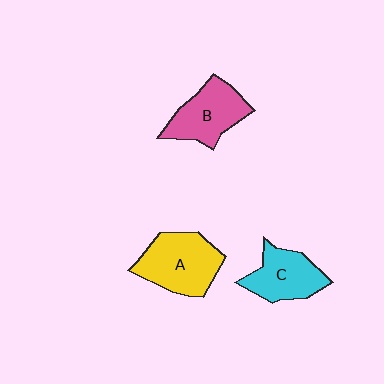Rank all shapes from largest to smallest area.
From largest to smallest: A (yellow), B (pink), C (cyan).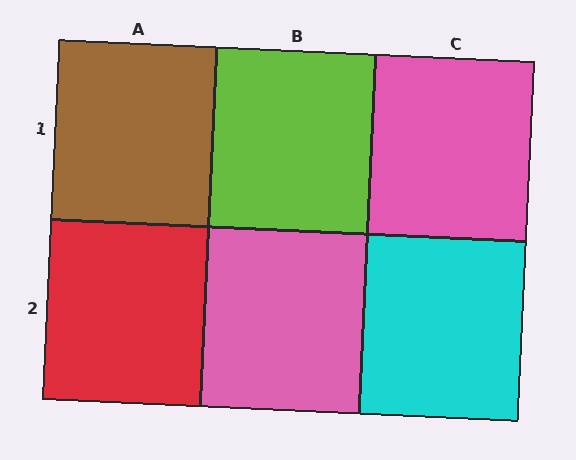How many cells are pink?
2 cells are pink.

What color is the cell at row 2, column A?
Red.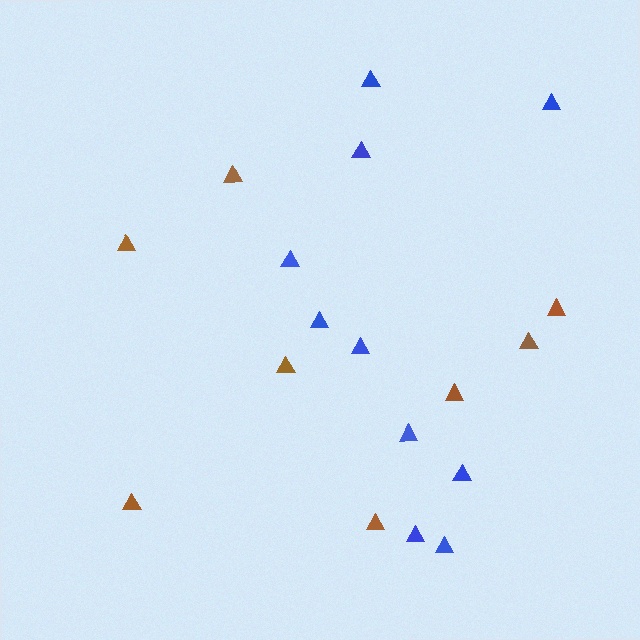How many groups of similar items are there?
There are 2 groups: one group of brown triangles (8) and one group of blue triangles (10).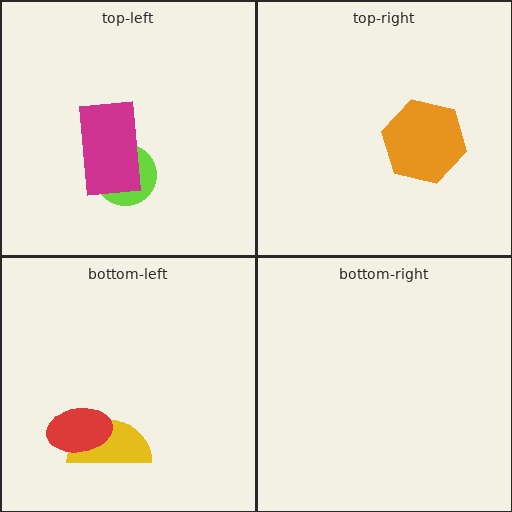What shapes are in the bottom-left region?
The yellow semicircle, the red ellipse.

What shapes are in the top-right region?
The orange hexagon.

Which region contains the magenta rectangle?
The top-left region.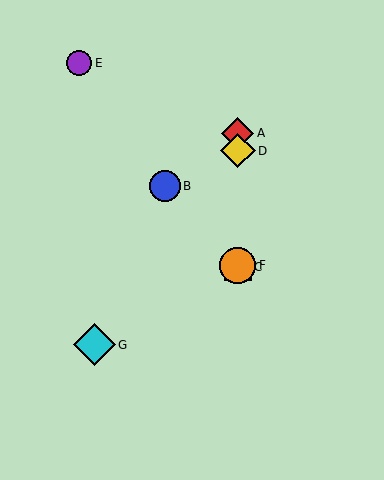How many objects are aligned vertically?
4 objects (A, C, D, F) are aligned vertically.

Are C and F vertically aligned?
Yes, both are at x≈238.